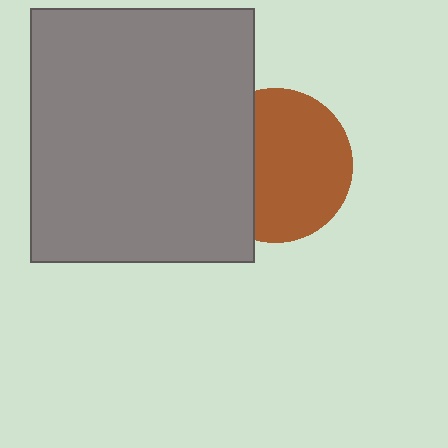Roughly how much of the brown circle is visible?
Most of it is visible (roughly 66%).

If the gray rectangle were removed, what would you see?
You would see the complete brown circle.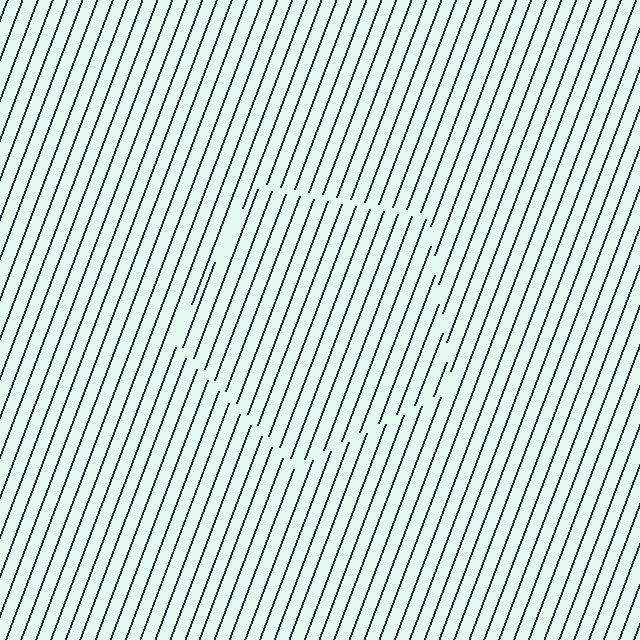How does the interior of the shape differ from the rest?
The interior of the shape contains the same grating, shifted by half a period — the contour is defined by the phase discontinuity where line-ends from the inner and outer gratings abut.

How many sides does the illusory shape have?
5 sides — the line-ends trace a pentagon.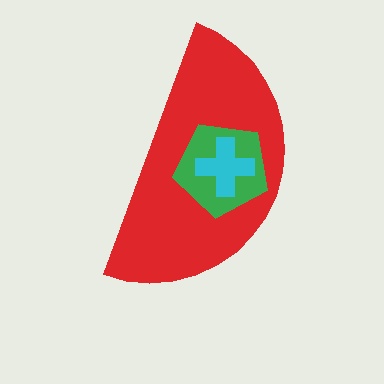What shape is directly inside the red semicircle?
The green pentagon.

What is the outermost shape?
The red semicircle.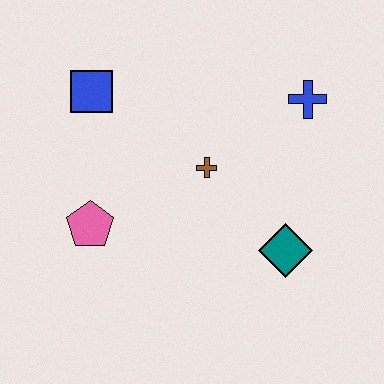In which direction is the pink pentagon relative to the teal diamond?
The pink pentagon is to the left of the teal diamond.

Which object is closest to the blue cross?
The brown cross is closest to the blue cross.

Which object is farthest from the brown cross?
The blue square is farthest from the brown cross.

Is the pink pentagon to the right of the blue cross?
No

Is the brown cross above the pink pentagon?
Yes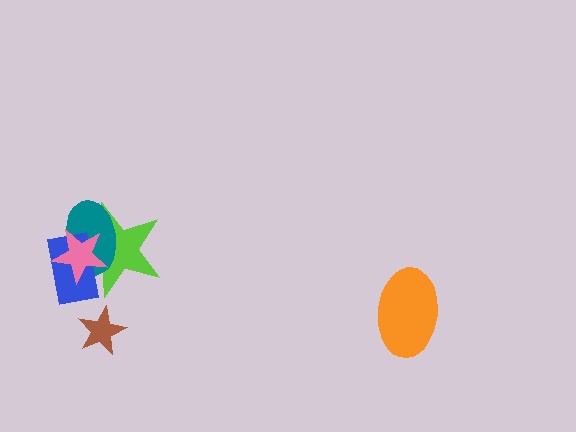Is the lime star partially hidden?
Yes, it is partially covered by another shape.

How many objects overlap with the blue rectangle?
3 objects overlap with the blue rectangle.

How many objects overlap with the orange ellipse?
0 objects overlap with the orange ellipse.